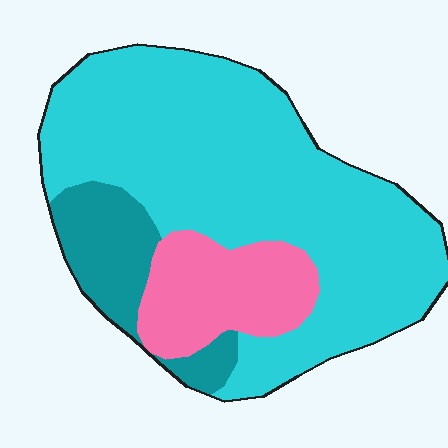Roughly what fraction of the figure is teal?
Teal takes up about one eighth (1/8) of the figure.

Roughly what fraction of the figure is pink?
Pink takes up about one sixth (1/6) of the figure.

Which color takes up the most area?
Cyan, at roughly 70%.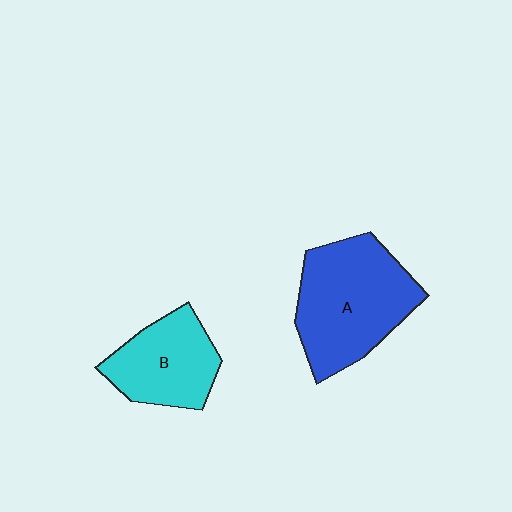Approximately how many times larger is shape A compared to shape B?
Approximately 1.5 times.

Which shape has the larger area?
Shape A (blue).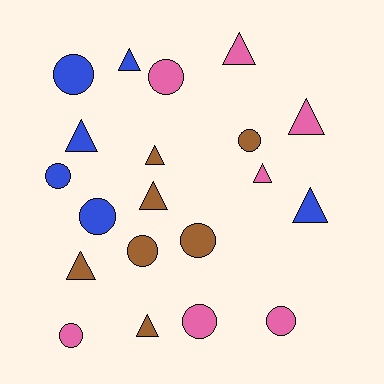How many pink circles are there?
There are 4 pink circles.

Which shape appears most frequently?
Circle, with 10 objects.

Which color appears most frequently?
Brown, with 7 objects.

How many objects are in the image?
There are 20 objects.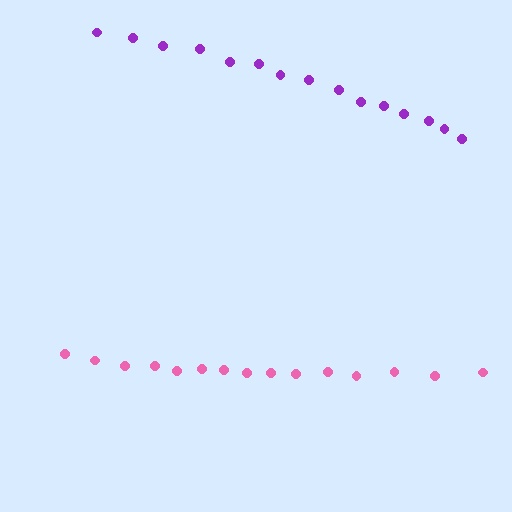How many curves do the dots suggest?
There are 2 distinct paths.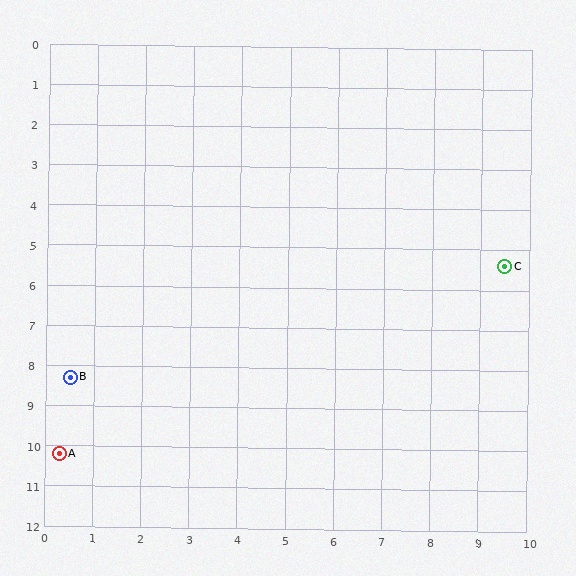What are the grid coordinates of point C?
Point C is at approximately (9.5, 5.4).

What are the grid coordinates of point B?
Point B is at approximately (0.5, 8.3).